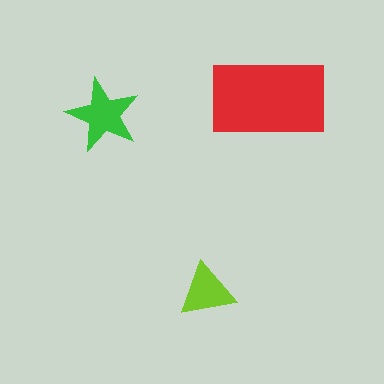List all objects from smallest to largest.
The lime triangle, the green star, the red rectangle.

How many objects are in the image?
There are 3 objects in the image.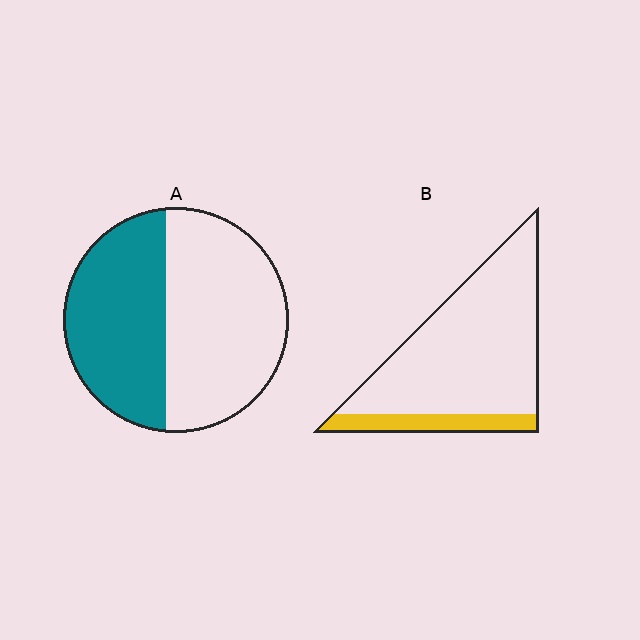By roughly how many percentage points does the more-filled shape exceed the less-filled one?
By roughly 30 percentage points (A over B).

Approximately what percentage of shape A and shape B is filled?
A is approximately 45% and B is approximately 15%.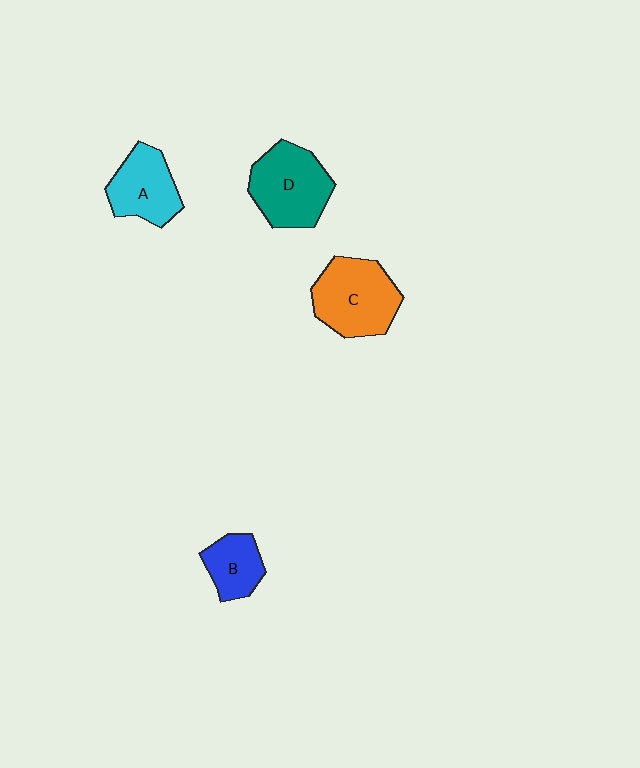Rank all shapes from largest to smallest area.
From largest to smallest: C (orange), D (teal), A (cyan), B (blue).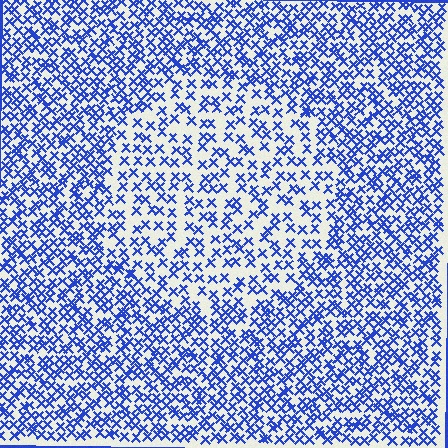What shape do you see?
I see a circle.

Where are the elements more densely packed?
The elements are more densely packed outside the circle boundary.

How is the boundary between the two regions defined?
The boundary is defined by a change in element density (approximately 1.8x ratio). All elements are the same color, size, and shape.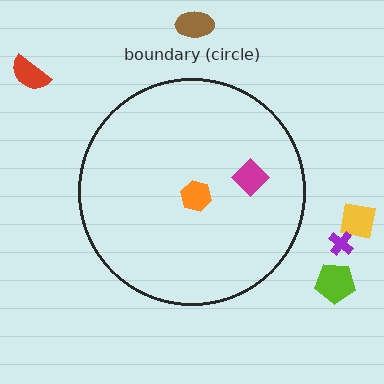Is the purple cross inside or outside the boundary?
Outside.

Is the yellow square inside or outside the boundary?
Outside.